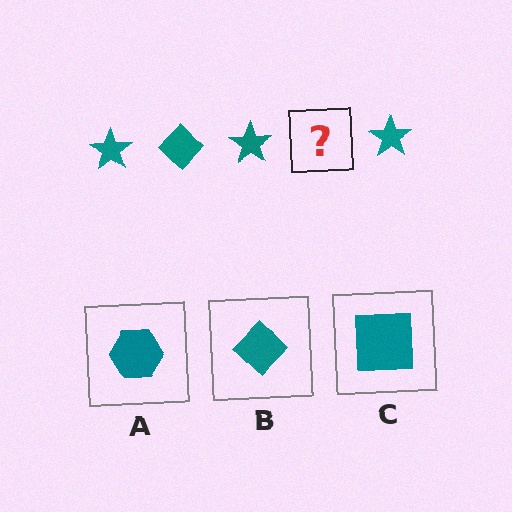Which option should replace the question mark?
Option B.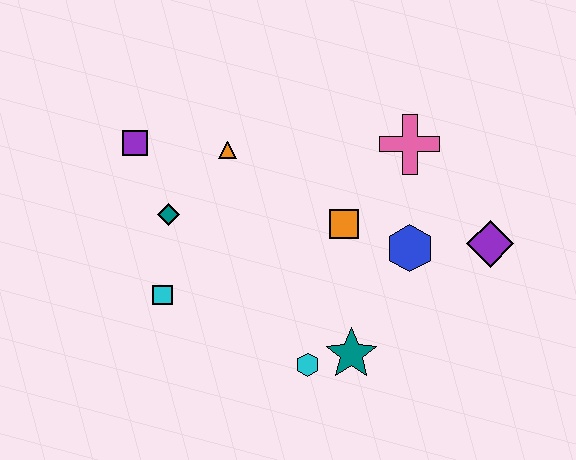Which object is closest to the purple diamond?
The blue hexagon is closest to the purple diamond.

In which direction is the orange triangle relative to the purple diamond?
The orange triangle is to the left of the purple diamond.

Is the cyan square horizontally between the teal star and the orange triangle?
No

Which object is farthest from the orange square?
The purple square is farthest from the orange square.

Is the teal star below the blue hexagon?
Yes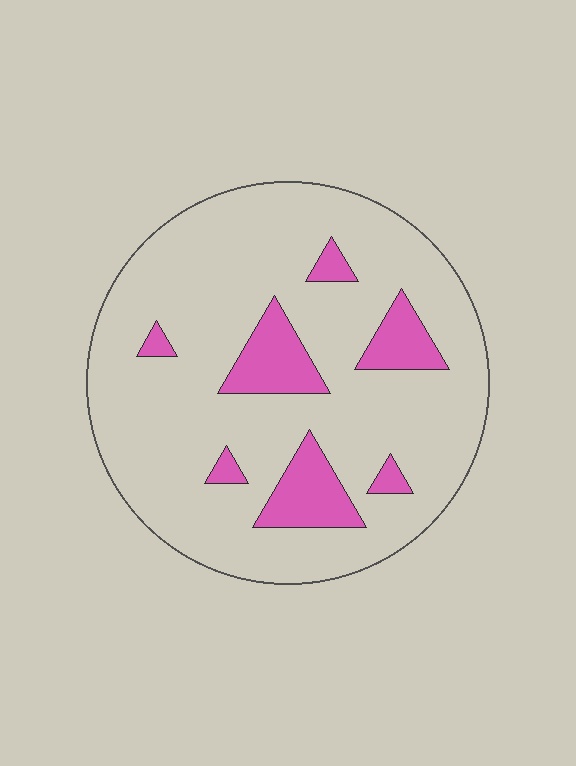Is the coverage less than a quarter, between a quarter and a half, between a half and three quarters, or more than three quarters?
Less than a quarter.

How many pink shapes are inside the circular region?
7.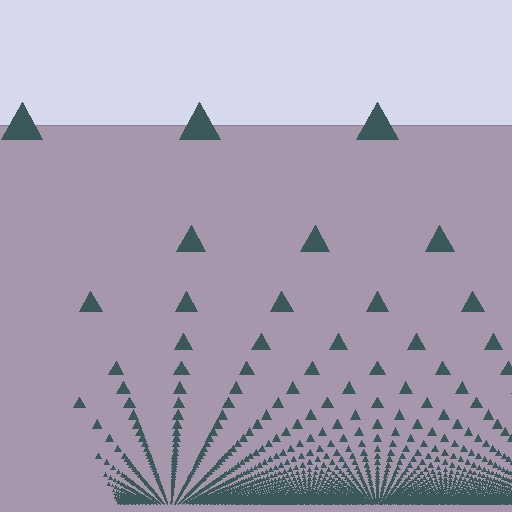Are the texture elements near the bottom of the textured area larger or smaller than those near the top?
Smaller. The gradient is inverted — elements near the bottom are smaller and denser.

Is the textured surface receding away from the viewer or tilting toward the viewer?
The surface appears to tilt toward the viewer. Texture elements get larger and sparser toward the top.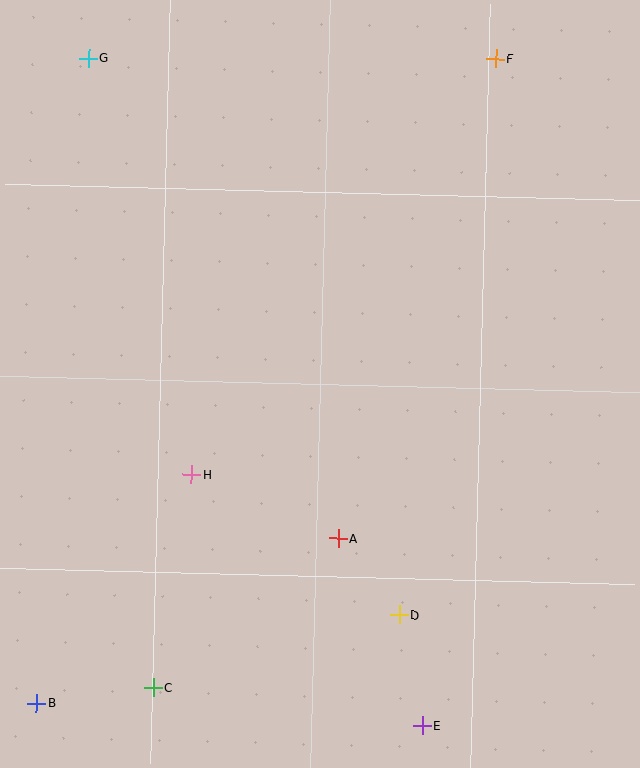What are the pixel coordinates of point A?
Point A is at (338, 538).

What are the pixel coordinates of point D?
Point D is at (400, 615).